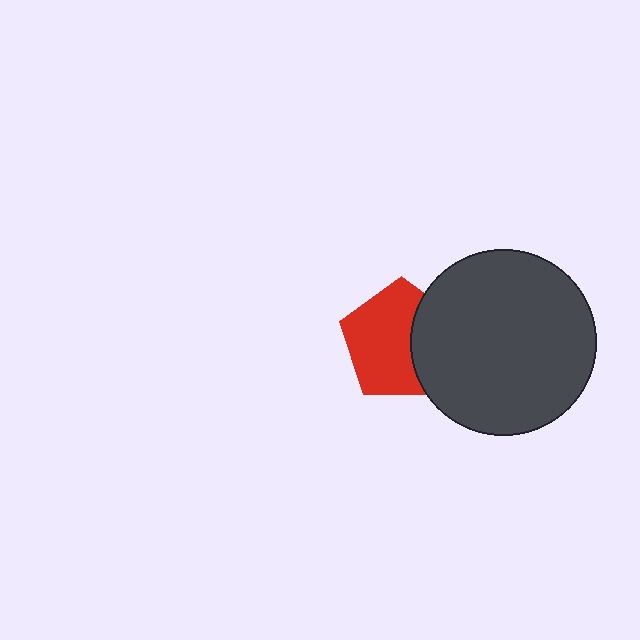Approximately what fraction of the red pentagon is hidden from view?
Roughly 34% of the red pentagon is hidden behind the dark gray circle.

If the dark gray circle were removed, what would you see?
You would see the complete red pentagon.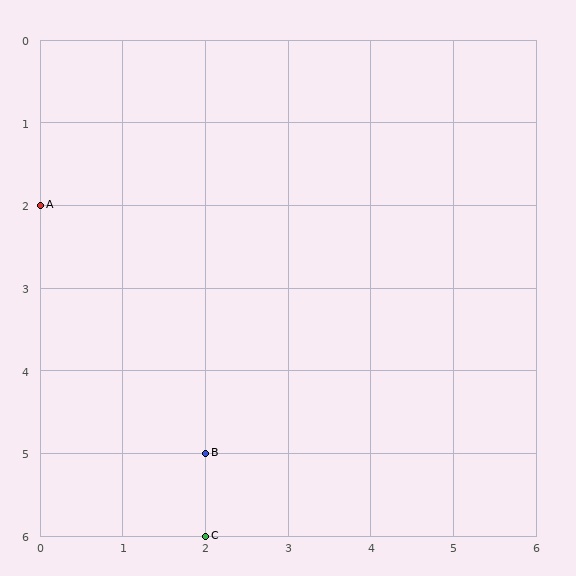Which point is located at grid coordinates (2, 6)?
Point C is at (2, 6).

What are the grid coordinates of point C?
Point C is at grid coordinates (2, 6).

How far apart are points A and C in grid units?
Points A and C are 2 columns and 4 rows apart (about 4.5 grid units diagonally).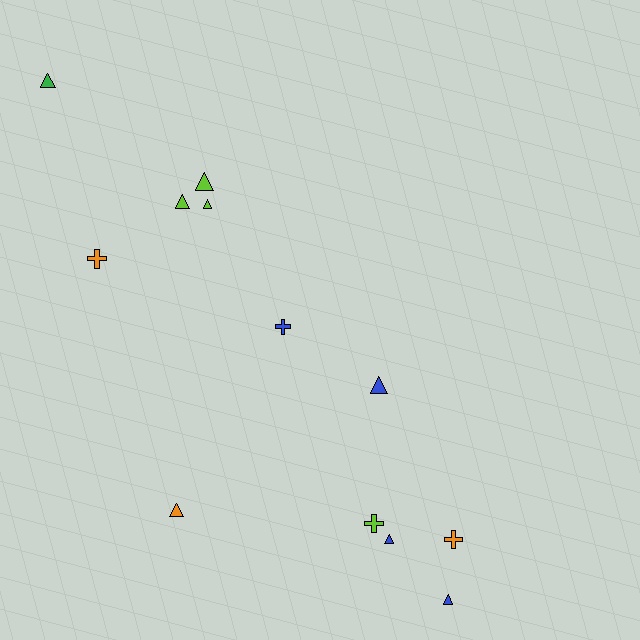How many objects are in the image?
There are 12 objects.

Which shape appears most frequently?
Triangle, with 8 objects.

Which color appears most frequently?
Blue, with 4 objects.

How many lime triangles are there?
There are 3 lime triangles.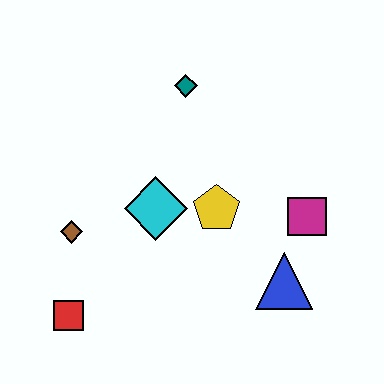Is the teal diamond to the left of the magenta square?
Yes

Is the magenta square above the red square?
Yes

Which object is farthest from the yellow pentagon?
The red square is farthest from the yellow pentagon.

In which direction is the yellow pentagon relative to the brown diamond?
The yellow pentagon is to the right of the brown diamond.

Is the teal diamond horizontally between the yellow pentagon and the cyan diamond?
Yes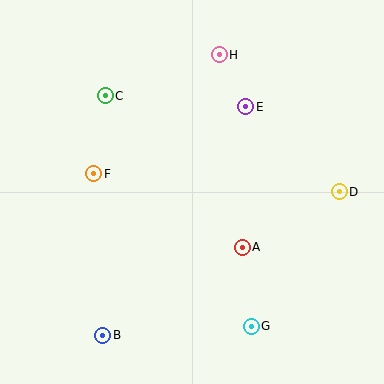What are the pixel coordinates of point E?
Point E is at (246, 107).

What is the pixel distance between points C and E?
The distance between C and E is 141 pixels.